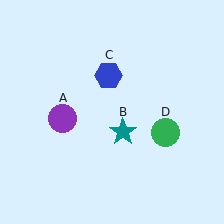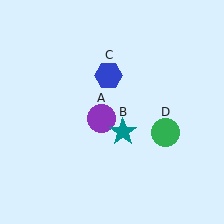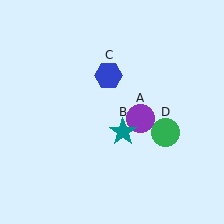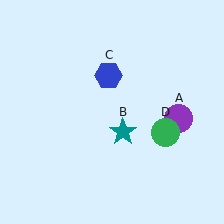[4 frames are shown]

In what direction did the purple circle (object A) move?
The purple circle (object A) moved right.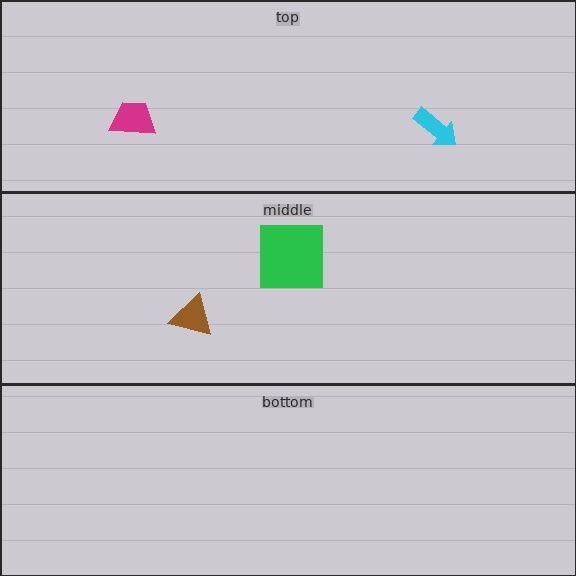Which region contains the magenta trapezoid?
The top region.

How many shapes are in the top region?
2.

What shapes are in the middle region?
The green square, the brown triangle.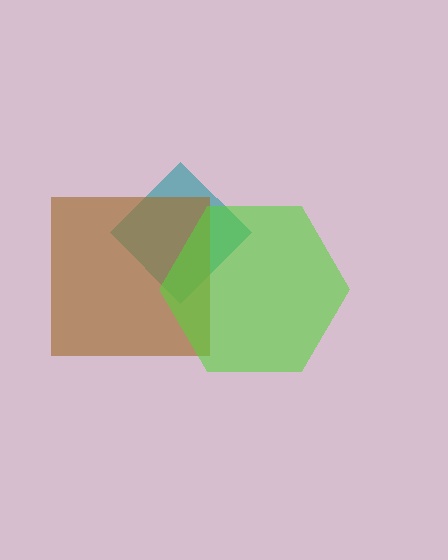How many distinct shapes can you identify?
There are 3 distinct shapes: a teal diamond, a brown square, a lime hexagon.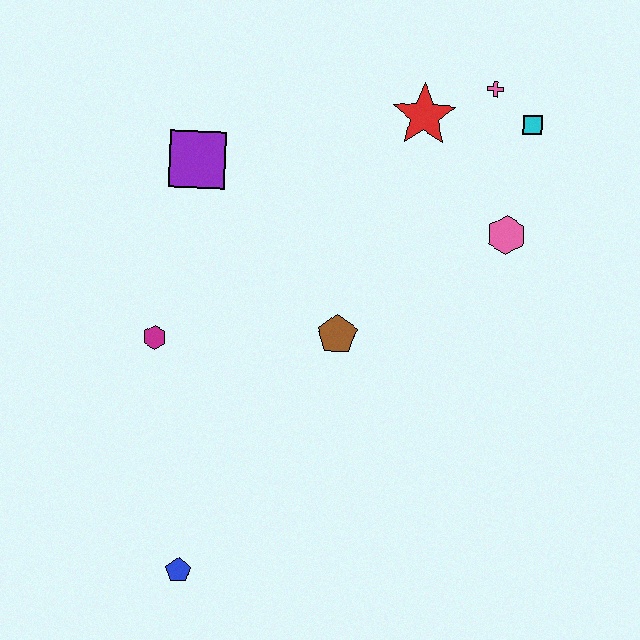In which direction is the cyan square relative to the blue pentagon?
The cyan square is above the blue pentagon.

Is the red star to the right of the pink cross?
No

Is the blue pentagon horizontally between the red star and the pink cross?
No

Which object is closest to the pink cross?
The cyan square is closest to the pink cross.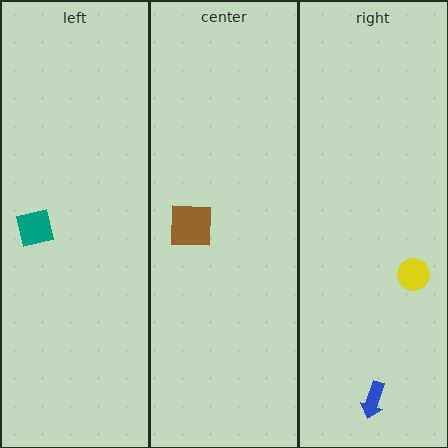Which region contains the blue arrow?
The right region.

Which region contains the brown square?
The center region.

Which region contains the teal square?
The left region.